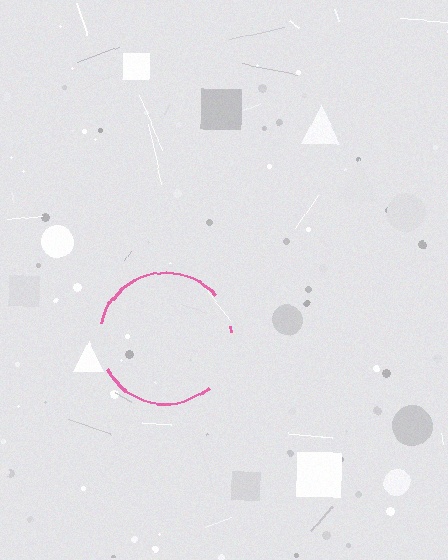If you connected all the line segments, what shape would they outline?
They would outline a circle.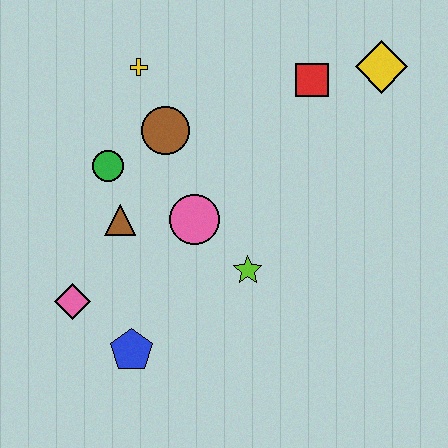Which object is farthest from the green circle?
The yellow diamond is farthest from the green circle.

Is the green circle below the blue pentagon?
No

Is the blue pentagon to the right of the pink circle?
No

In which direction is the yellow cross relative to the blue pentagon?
The yellow cross is above the blue pentagon.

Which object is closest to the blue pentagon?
The pink diamond is closest to the blue pentagon.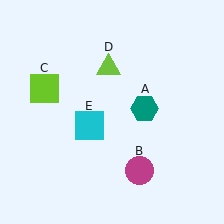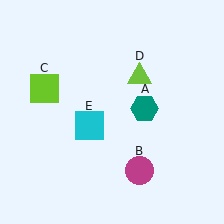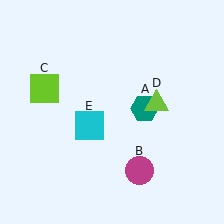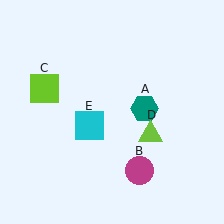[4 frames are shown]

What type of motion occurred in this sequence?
The lime triangle (object D) rotated clockwise around the center of the scene.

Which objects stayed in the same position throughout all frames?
Teal hexagon (object A) and magenta circle (object B) and lime square (object C) and cyan square (object E) remained stationary.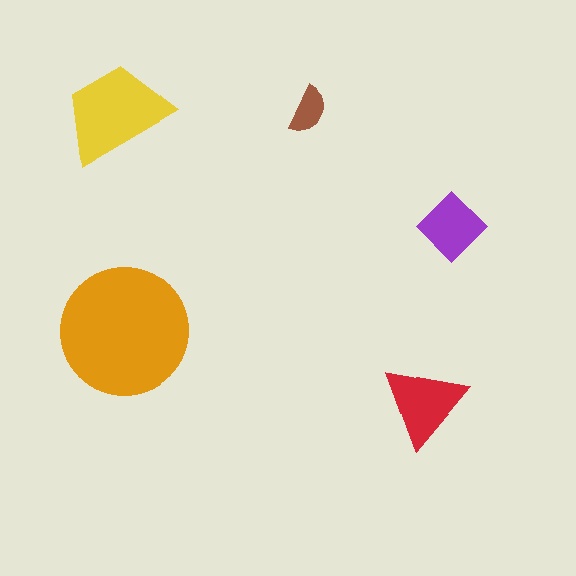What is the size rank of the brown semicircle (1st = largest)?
5th.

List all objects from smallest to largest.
The brown semicircle, the purple diamond, the red triangle, the yellow trapezoid, the orange circle.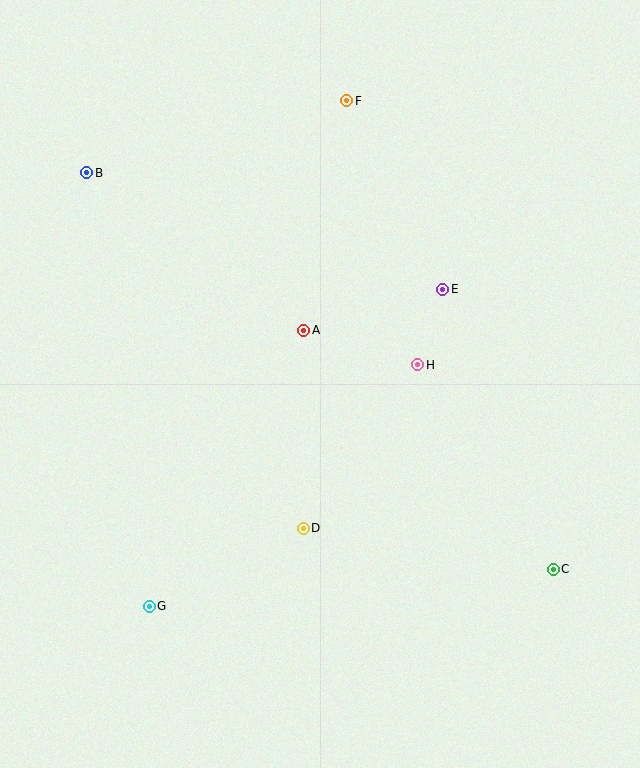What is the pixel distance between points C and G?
The distance between C and G is 406 pixels.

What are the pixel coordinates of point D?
Point D is at (303, 528).